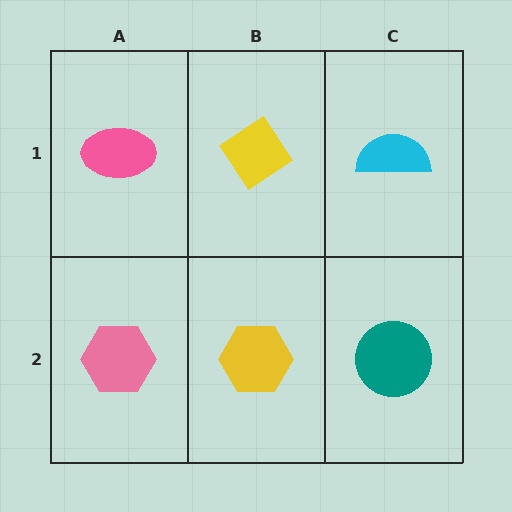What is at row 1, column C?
A cyan semicircle.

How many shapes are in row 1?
3 shapes.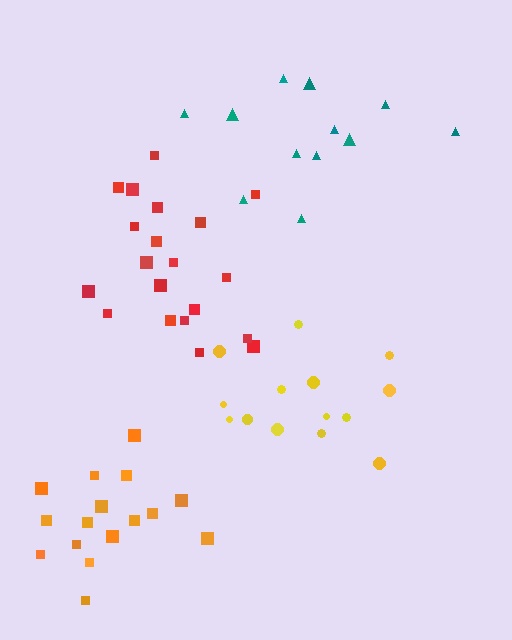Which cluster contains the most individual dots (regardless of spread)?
Red (20).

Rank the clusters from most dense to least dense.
red, orange, teal, yellow.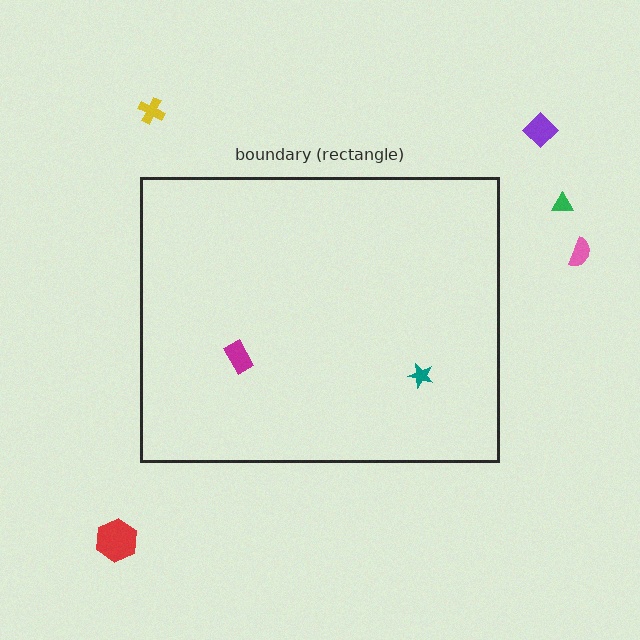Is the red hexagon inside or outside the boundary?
Outside.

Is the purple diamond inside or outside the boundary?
Outside.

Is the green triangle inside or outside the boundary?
Outside.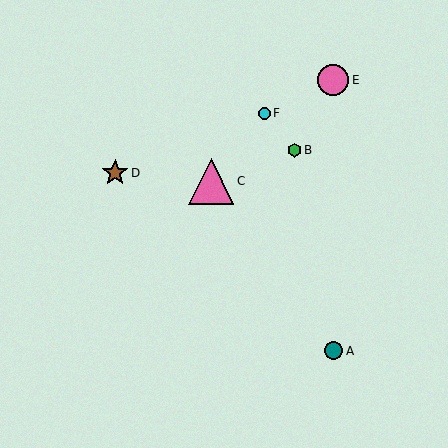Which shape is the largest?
The pink triangle (labeled C) is the largest.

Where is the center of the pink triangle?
The center of the pink triangle is at (211, 181).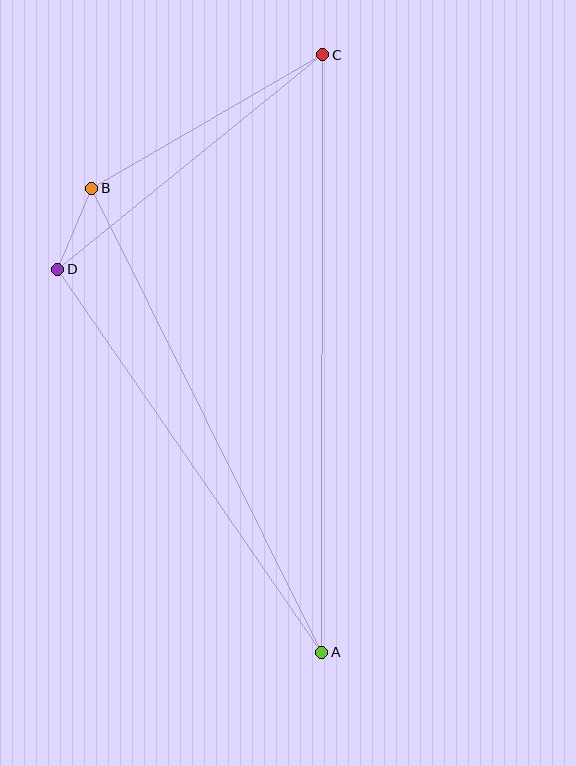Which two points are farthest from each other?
Points A and C are farthest from each other.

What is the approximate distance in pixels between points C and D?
The distance between C and D is approximately 341 pixels.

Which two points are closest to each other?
Points B and D are closest to each other.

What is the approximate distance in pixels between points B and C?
The distance between B and C is approximately 267 pixels.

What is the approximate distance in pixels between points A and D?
The distance between A and D is approximately 465 pixels.